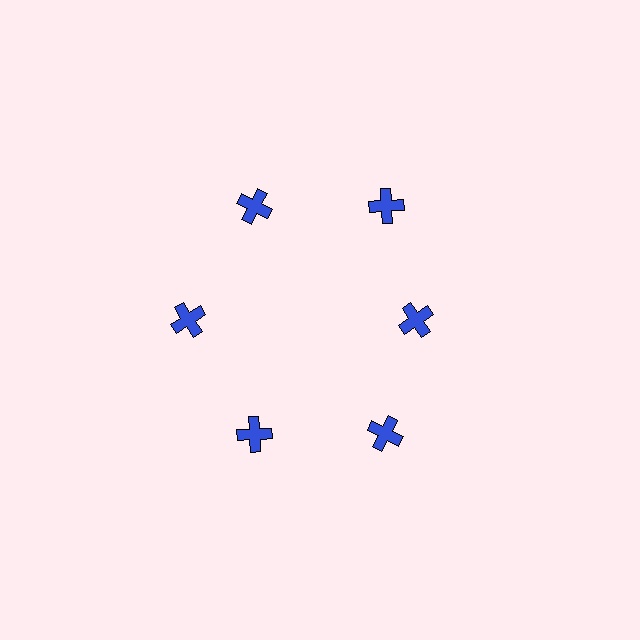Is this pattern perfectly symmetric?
No. The 6 blue crosses are arranged in a ring, but one element near the 3 o'clock position is pulled inward toward the center, breaking the 6-fold rotational symmetry.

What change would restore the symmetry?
The symmetry would be restored by moving it outward, back onto the ring so that all 6 crosses sit at equal angles and equal distance from the center.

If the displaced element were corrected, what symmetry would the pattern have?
It would have 6-fold rotational symmetry — the pattern would map onto itself every 60 degrees.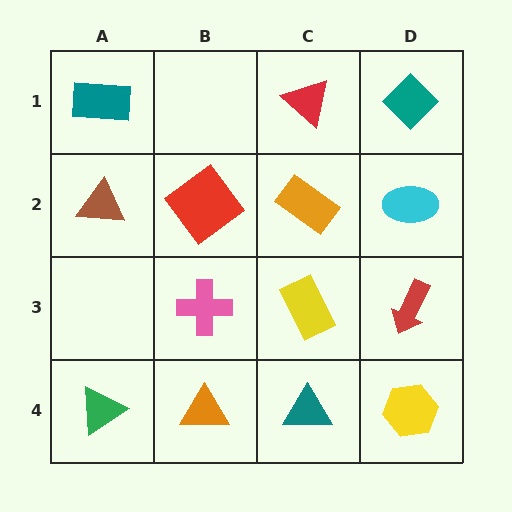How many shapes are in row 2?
4 shapes.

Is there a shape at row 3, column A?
No, that cell is empty.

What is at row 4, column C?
A teal triangle.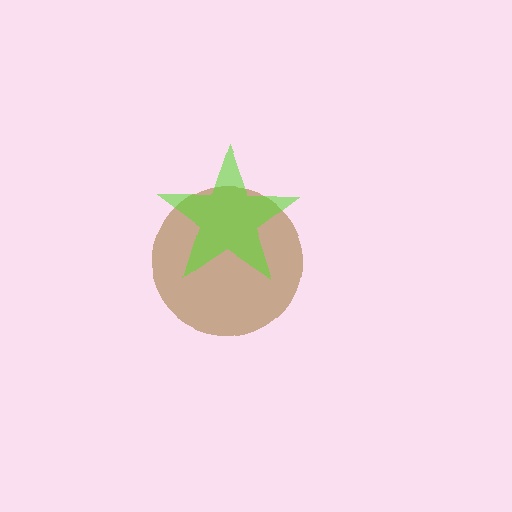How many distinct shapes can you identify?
There are 2 distinct shapes: a brown circle, a lime star.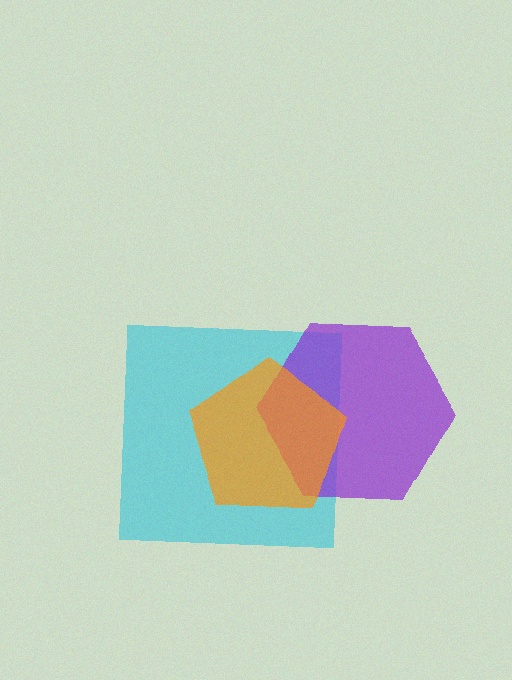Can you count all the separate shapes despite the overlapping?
Yes, there are 3 separate shapes.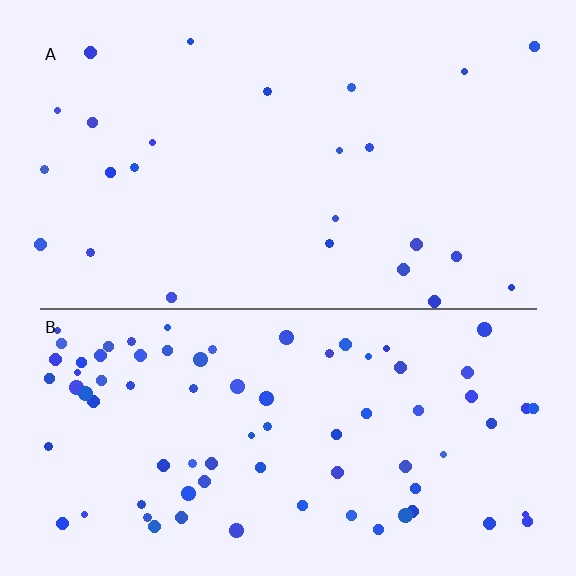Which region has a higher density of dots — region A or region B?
B (the bottom).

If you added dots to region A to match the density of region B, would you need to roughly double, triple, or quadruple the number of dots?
Approximately triple.